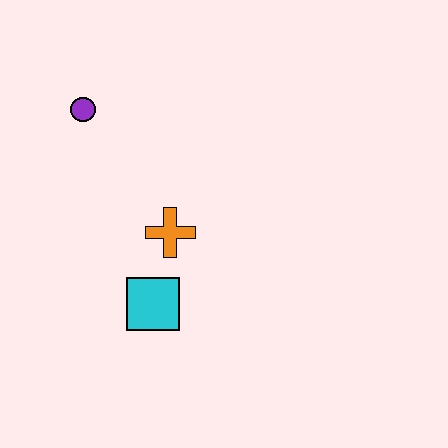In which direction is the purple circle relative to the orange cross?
The purple circle is above the orange cross.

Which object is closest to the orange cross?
The cyan square is closest to the orange cross.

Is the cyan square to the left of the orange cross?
Yes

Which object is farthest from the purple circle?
The cyan square is farthest from the purple circle.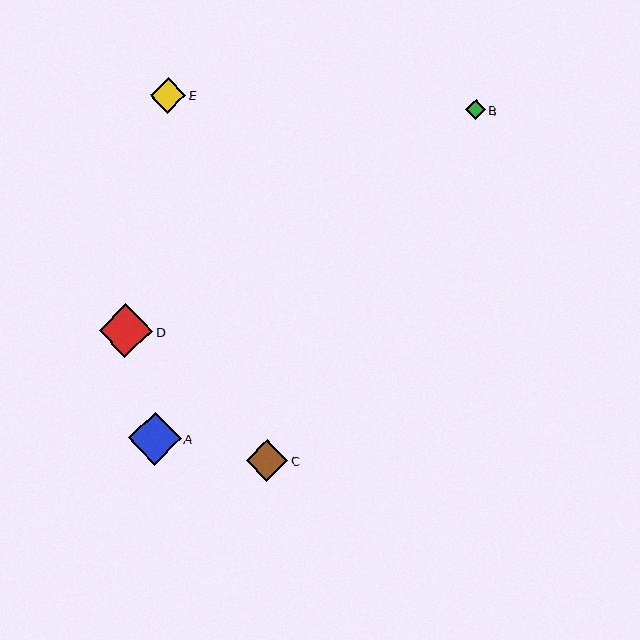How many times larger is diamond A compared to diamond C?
Diamond A is approximately 1.3 times the size of diamond C.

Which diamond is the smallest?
Diamond B is the smallest with a size of approximately 20 pixels.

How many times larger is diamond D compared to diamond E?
Diamond D is approximately 1.5 times the size of diamond E.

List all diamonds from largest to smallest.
From largest to smallest: D, A, C, E, B.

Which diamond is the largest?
Diamond D is the largest with a size of approximately 54 pixels.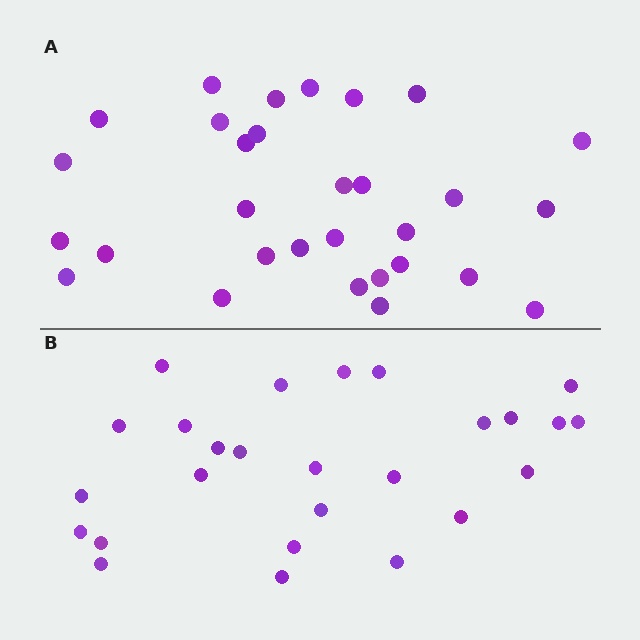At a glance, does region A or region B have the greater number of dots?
Region A (the top region) has more dots.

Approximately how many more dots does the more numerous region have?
Region A has about 4 more dots than region B.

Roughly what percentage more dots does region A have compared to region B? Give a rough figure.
About 15% more.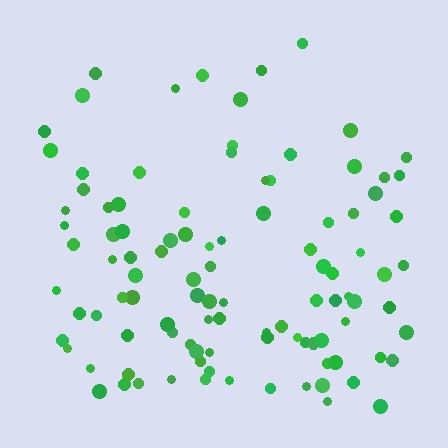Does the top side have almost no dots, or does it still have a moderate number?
Still a moderate number, just noticeably fewer than the bottom.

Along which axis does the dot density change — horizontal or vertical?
Vertical.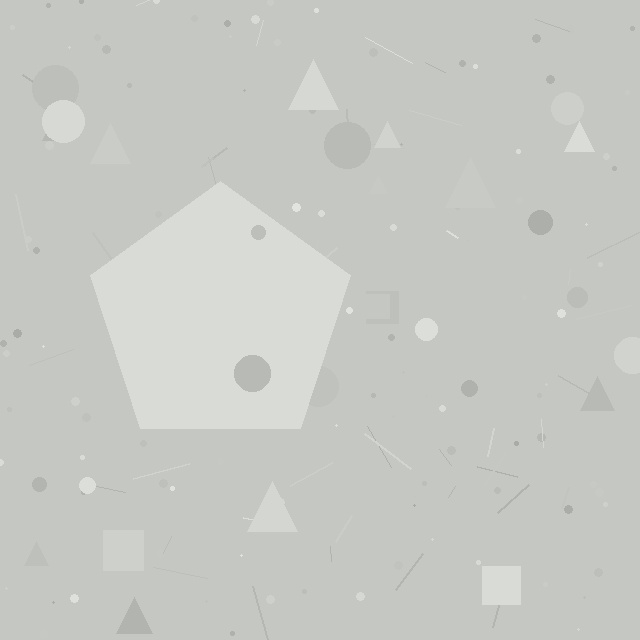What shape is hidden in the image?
A pentagon is hidden in the image.